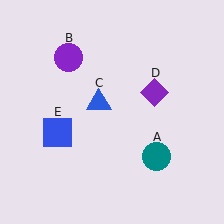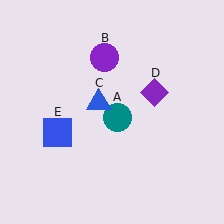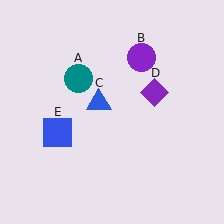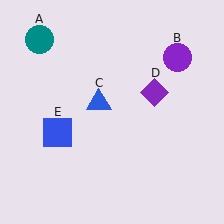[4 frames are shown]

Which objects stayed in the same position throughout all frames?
Blue triangle (object C) and purple diamond (object D) and blue square (object E) remained stationary.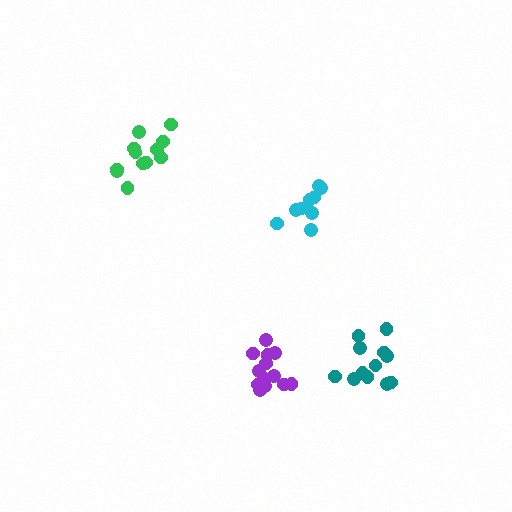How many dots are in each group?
Group 1: 13 dots, Group 2: 12 dots, Group 3: 9 dots, Group 4: 12 dots (46 total).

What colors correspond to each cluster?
The clusters are colored: purple, teal, cyan, green.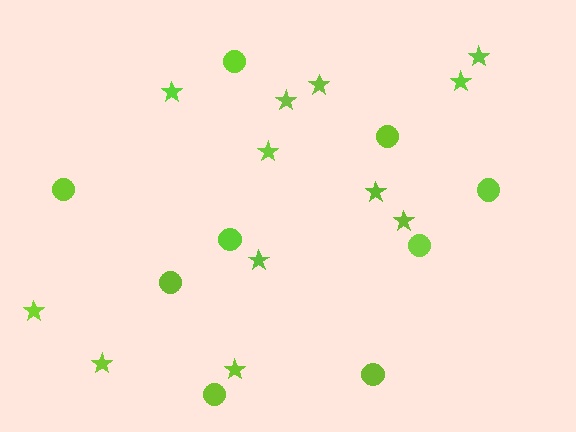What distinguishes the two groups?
There are 2 groups: one group of circles (9) and one group of stars (12).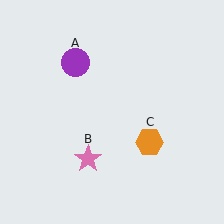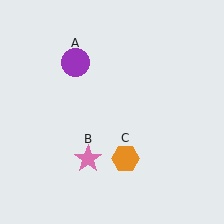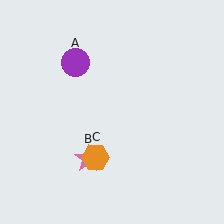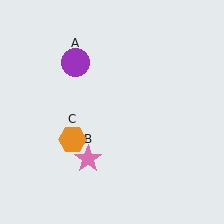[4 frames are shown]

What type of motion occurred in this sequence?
The orange hexagon (object C) rotated clockwise around the center of the scene.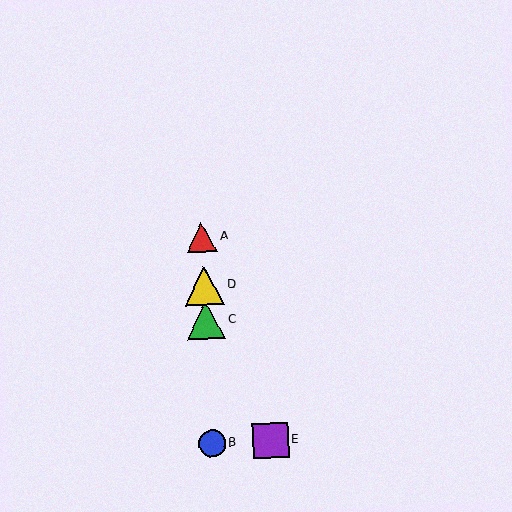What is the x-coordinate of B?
Object B is at x≈212.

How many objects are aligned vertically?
4 objects (A, B, C, D) are aligned vertically.